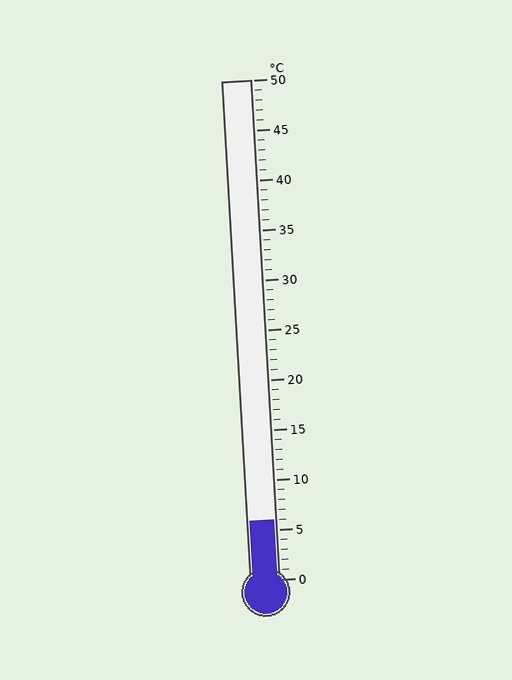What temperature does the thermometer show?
The thermometer shows approximately 6°C.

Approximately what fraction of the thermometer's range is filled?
The thermometer is filled to approximately 10% of its range.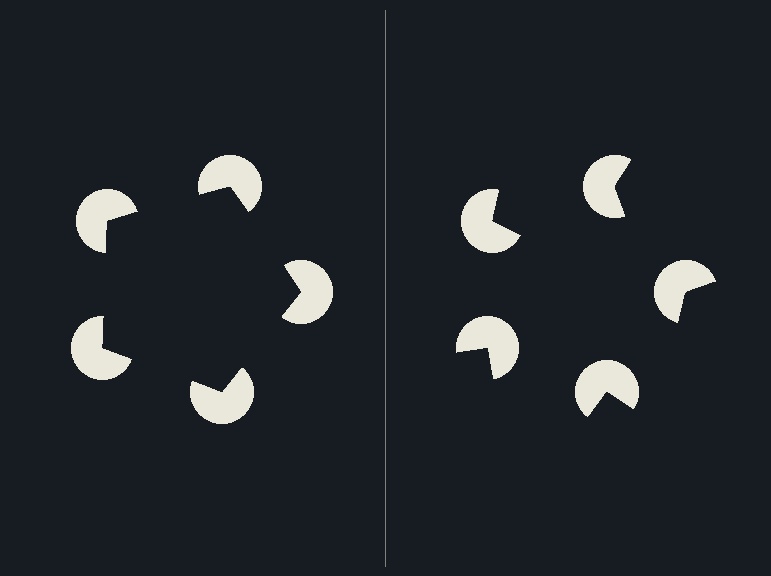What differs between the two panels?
The pac-man discs are positioned identically on both sides; only the wedge orientations differ. On the left they align to a pentagon; on the right they are misaligned.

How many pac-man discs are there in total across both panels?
10 — 5 on each side.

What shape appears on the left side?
An illusory pentagon.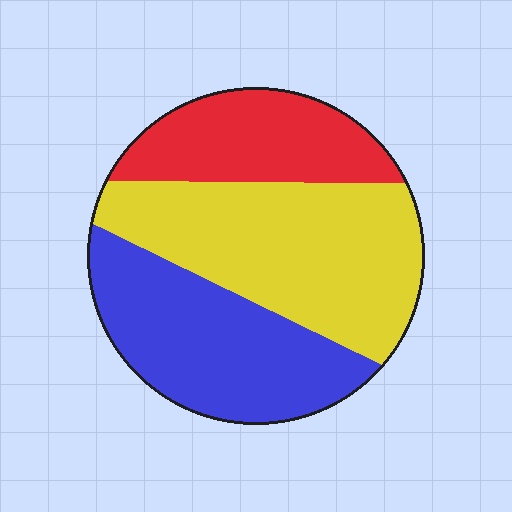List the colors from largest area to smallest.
From largest to smallest: yellow, blue, red.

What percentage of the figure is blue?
Blue takes up about one third (1/3) of the figure.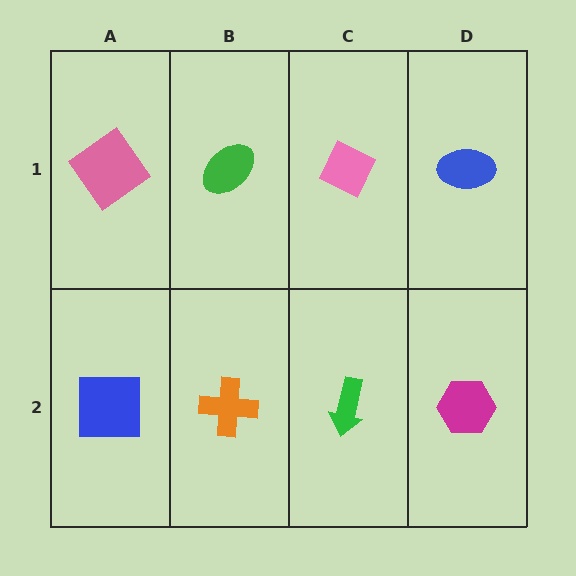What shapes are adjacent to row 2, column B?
A green ellipse (row 1, column B), a blue square (row 2, column A), a green arrow (row 2, column C).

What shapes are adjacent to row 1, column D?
A magenta hexagon (row 2, column D), a pink diamond (row 1, column C).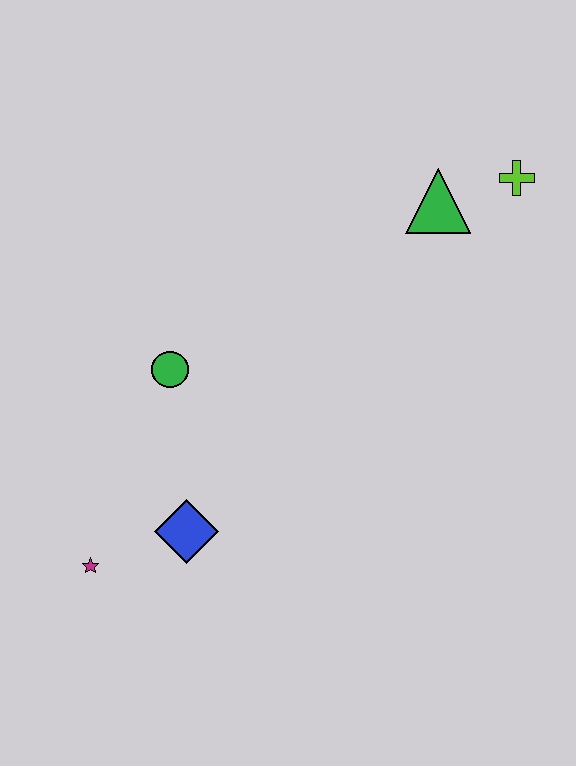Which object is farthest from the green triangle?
The magenta star is farthest from the green triangle.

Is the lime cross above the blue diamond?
Yes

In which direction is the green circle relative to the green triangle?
The green circle is to the left of the green triangle.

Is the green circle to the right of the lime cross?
No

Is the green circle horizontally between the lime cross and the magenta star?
Yes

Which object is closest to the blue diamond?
The magenta star is closest to the blue diamond.